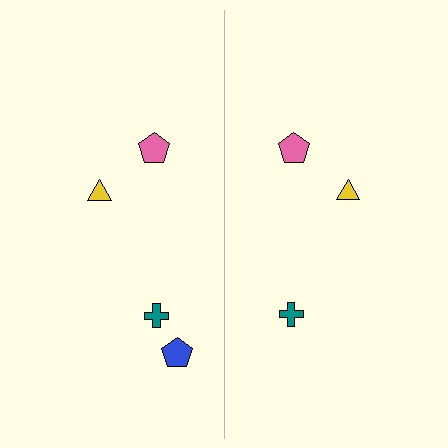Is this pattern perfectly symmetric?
No, the pattern is not perfectly symmetric. A blue pentagon is missing from the right side.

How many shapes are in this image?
There are 7 shapes in this image.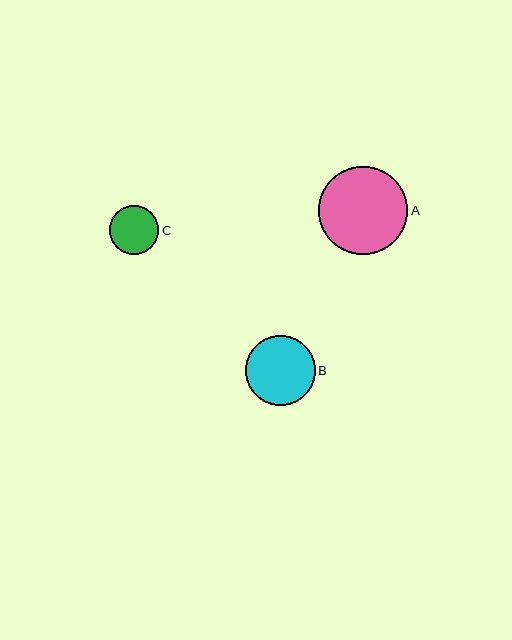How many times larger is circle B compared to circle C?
Circle B is approximately 1.4 times the size of circle C.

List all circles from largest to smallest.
From largest to smallest: A, B, C.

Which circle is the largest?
Circle A is the largest with a size of approximately 89 pixels.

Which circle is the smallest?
Circle C is the smallest with a size of approximately 49 pixels.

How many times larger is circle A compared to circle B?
Circle A is approximately 1.3 times the size of circle B.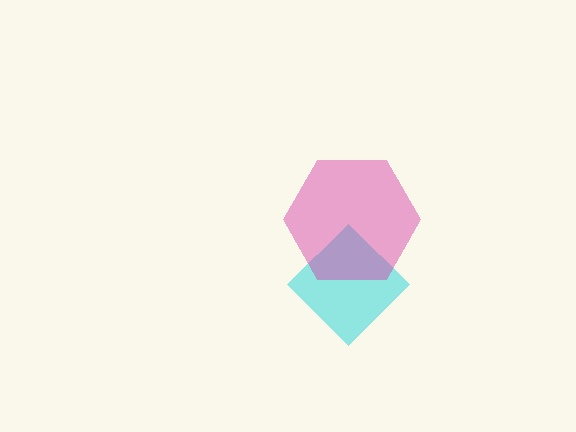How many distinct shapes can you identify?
There are 2 distinct shapes: a cyan diamond, a magenta hexagon.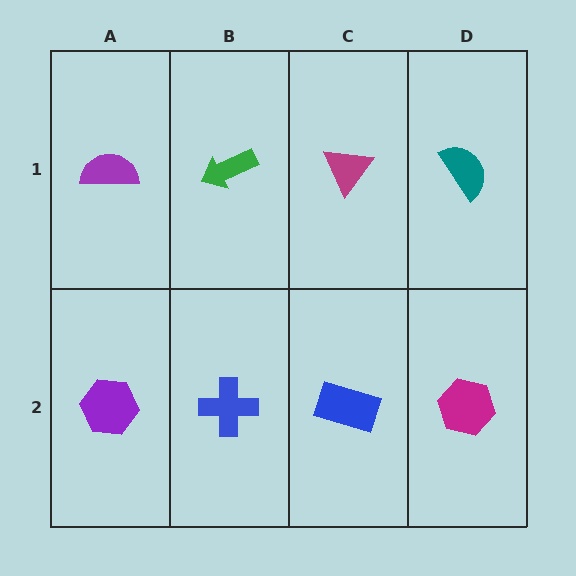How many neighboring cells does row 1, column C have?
3.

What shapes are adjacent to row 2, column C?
A magenta triangle (row 1, column C), a blue cross (row 2, column B), a magenta hexagon (row 2, column D).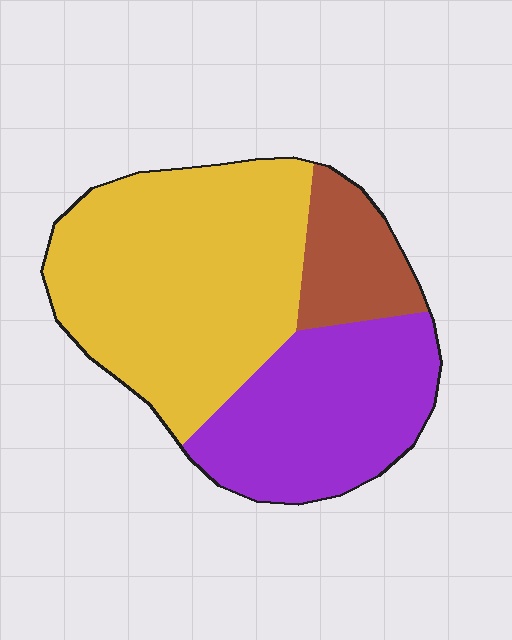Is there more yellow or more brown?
Yellow.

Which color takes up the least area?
Brown, at roughly 15%.